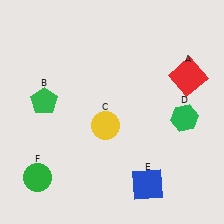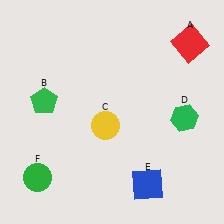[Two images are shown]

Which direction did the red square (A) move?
The red square (A) moved up.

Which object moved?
The red square (A) moved up.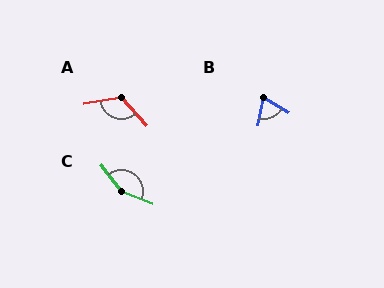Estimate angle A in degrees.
Approximately 121 degrees.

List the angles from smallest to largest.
B (70°), A (121°), C (148°).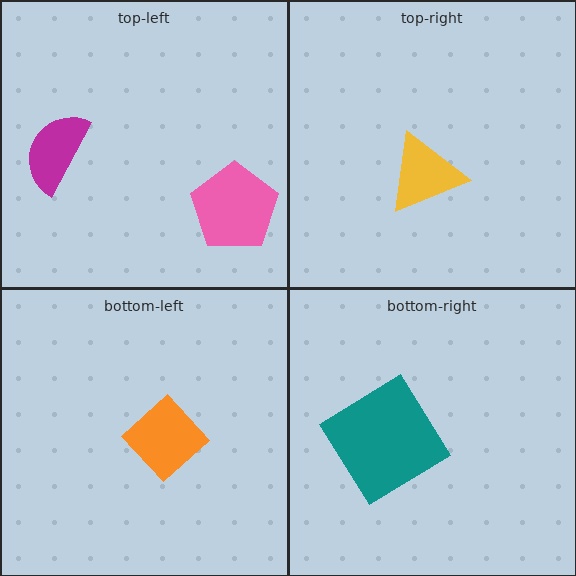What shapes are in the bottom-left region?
The orange diamond.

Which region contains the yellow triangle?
The top-right region.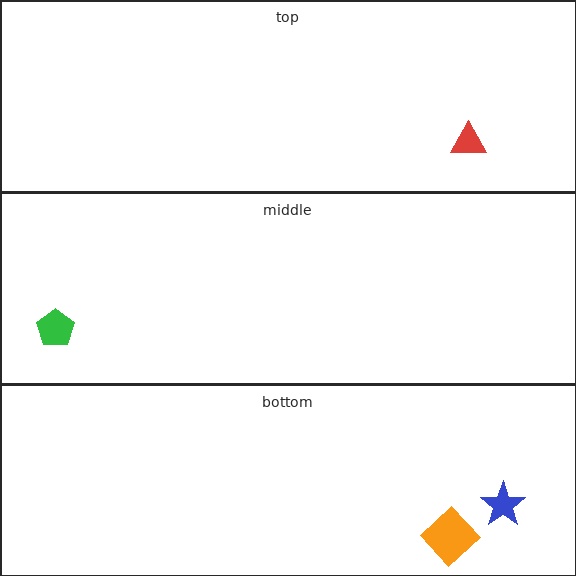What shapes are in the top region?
The red triangle.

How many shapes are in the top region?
1.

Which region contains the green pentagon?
The middle region.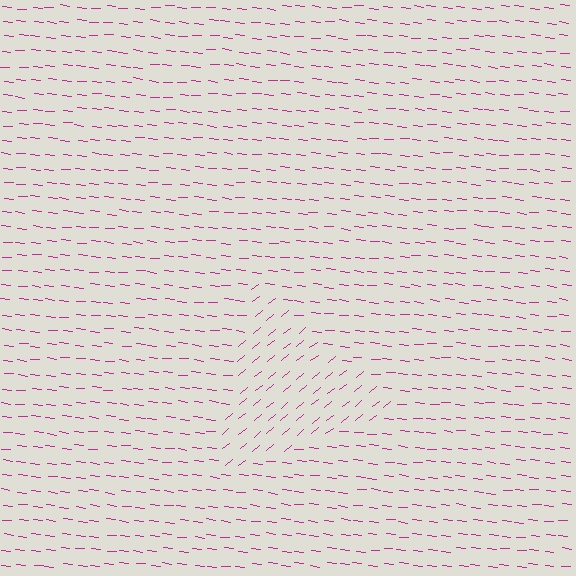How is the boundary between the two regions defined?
The boundary is defined purely by a change in line orientation (approximately 45 degrees difference). All lines are the same color and thickness.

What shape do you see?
I see a triangle.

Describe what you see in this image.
The image is filled with small magenta line segments. A triangle region in the image has lines oriented differently from the surrounding lines, creating a visible texture boundary.